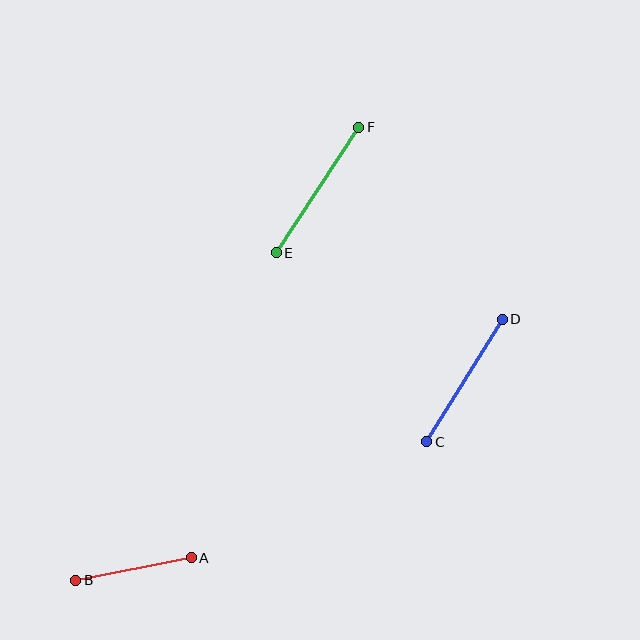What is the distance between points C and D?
The distance is approximately 144 pixels.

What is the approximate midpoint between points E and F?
The midpoint is at approximately (317, 190) pixels.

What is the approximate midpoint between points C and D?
The midpoint is at approximately (465, 381) pixels.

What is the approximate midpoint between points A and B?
The midpoint is at approximately (133, 569) pixels.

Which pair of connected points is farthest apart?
Points E and F are farthest apart.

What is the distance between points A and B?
The distance is approximately 118 pixels.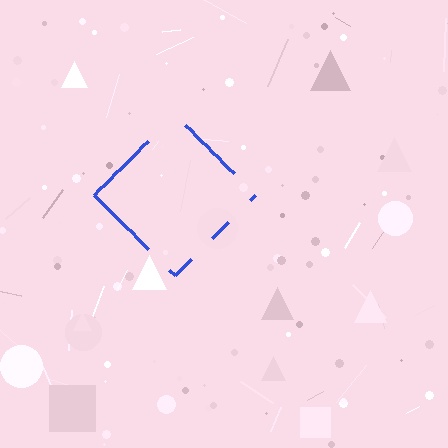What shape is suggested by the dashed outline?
The dashed outline suggests a diamond.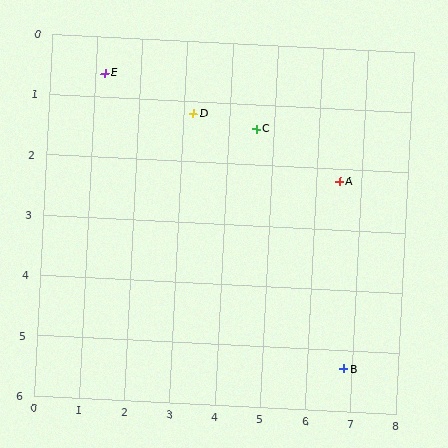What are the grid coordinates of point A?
Point A is at approximately (6.5, 2.2).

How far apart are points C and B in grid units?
Points C and B are about 4.5 grid units apart.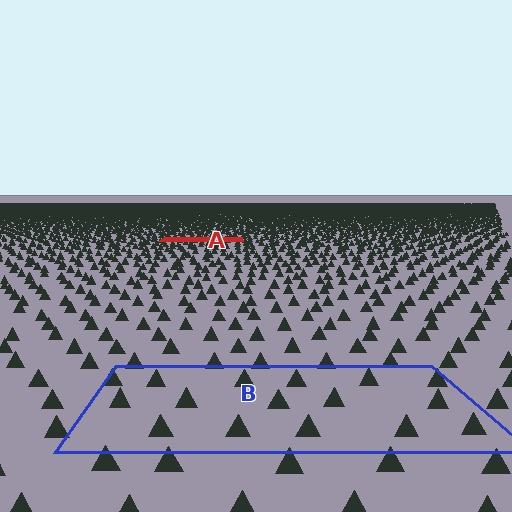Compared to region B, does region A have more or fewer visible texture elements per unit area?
Region A has more texture elements per unit area — they are packed more densely because it is farther away.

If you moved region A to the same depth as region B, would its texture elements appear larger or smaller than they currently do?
They would appear larger. At a closer depth, the same texture elements are projected at a bigger on-screen size.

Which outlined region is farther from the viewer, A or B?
Region A is farther from the viewer — the texture elements inside it appear smaller and more densely packed.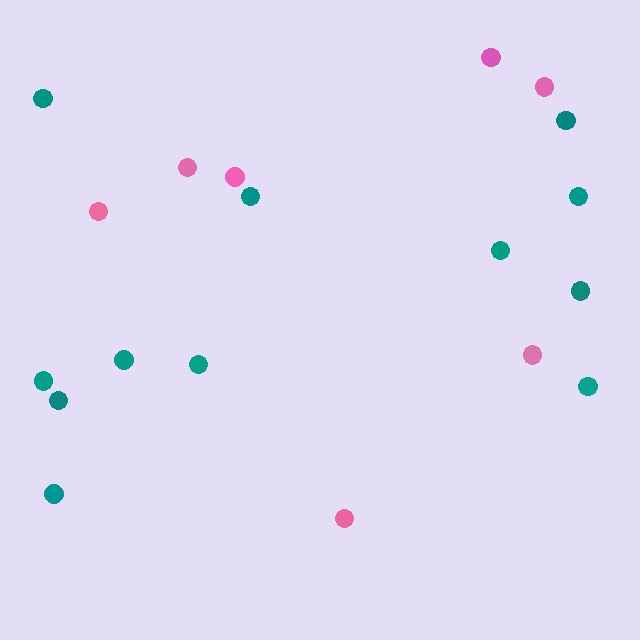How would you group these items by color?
There are 2 groups: one group of teal circles (12) and one group of pink circles (7).